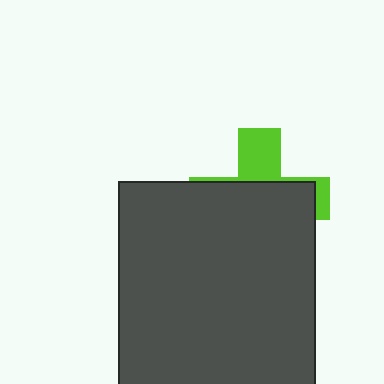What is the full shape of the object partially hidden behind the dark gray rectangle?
The partially hidden object is a lime cross.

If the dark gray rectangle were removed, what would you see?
You would see the complete lime cross.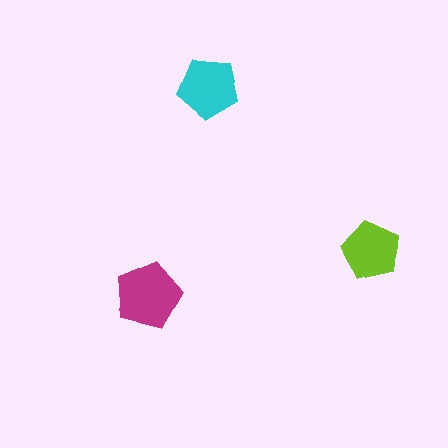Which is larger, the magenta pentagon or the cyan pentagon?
The magenta one.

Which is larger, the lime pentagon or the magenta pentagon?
The magenta one.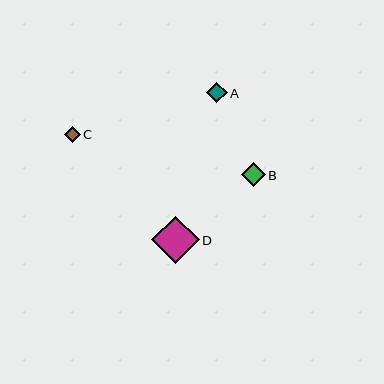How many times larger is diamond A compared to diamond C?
Diamond A is approximately 1.4 times the size of diamond C.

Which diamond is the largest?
Diamond D is the largest with a size of approximately 47 pixels.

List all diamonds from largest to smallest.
From largest to smallest: D, B, A, C.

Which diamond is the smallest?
Diamond C is the smallest with a size of approximately 15 pixels.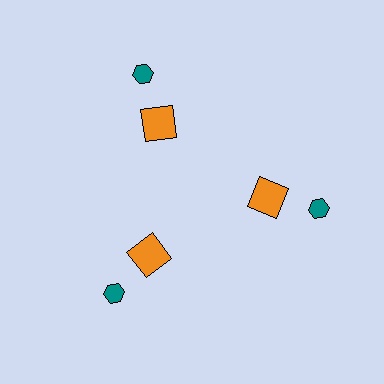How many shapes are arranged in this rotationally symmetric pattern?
There are 6 shapes, arranged in 3 groups of 2.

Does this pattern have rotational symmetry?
Yes, this pattern has 3-fold rotational symmetry. It looks the same after rotating 120 degrees around the center.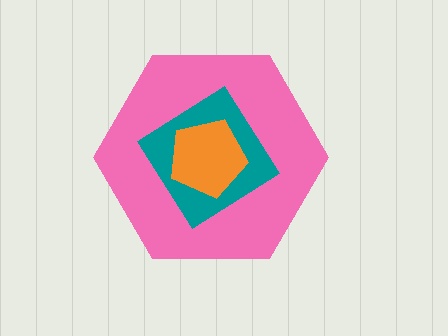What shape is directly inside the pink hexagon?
The teal diamond.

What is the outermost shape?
The pink hexagon.